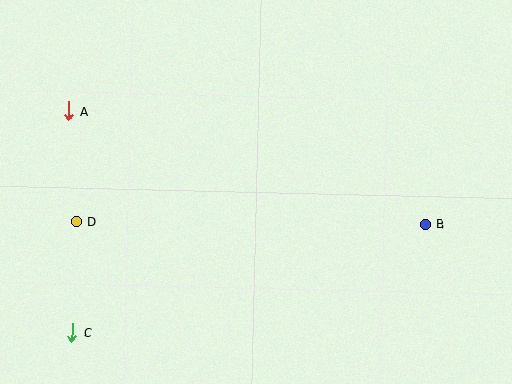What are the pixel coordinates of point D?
Point D is at (76, 221).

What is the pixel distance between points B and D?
The distance between B and D is 349 pixels.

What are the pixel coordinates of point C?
Point C is at (72, 332).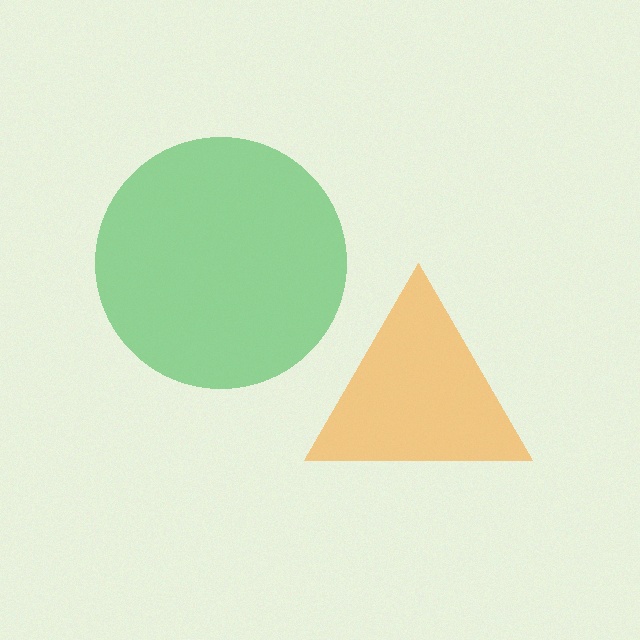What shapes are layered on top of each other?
The layered shapes are: an orange triangle, a green circle.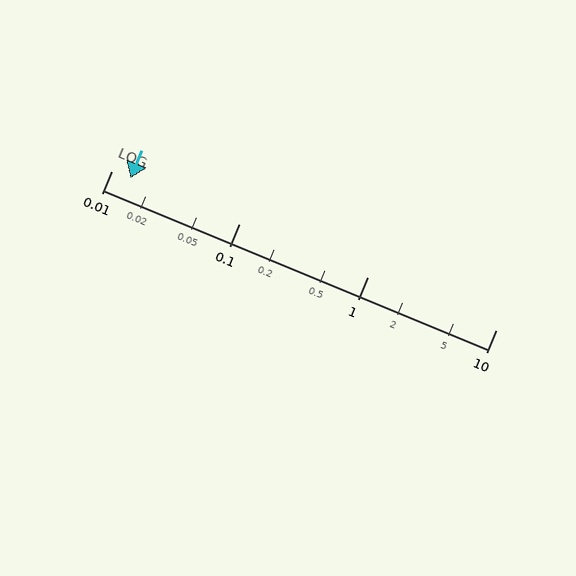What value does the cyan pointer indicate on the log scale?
The pointer indicates approximately 0.014.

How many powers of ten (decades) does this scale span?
The scale spans 3 decades, from 0.01 to 10.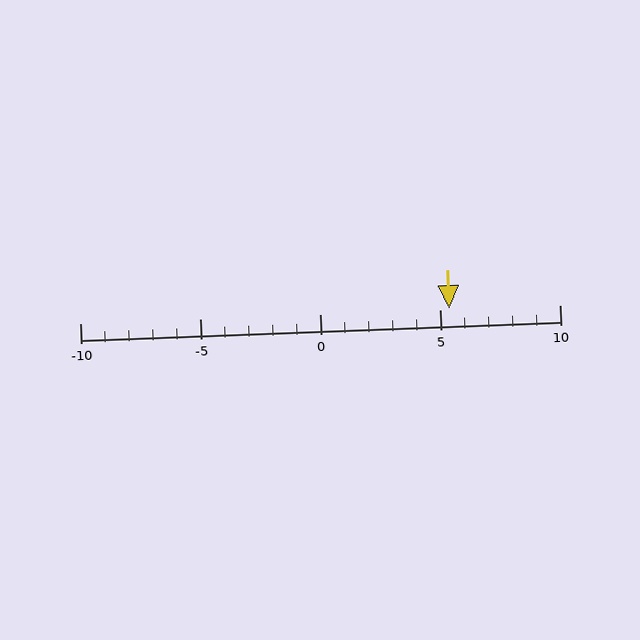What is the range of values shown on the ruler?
The ruler shows values from -10 to 10.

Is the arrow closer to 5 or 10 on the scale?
The arrow is closer to 5.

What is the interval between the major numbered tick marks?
The major tick marks are spaced 5 units apart.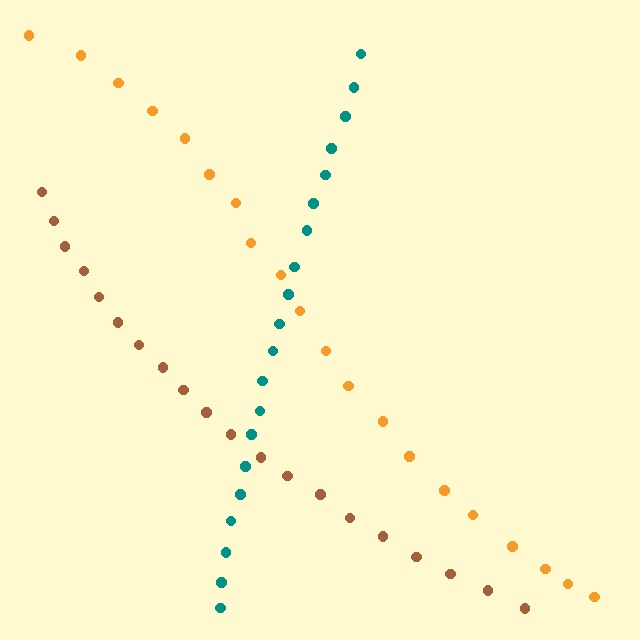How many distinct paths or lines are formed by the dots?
There are 3 distinct paths.